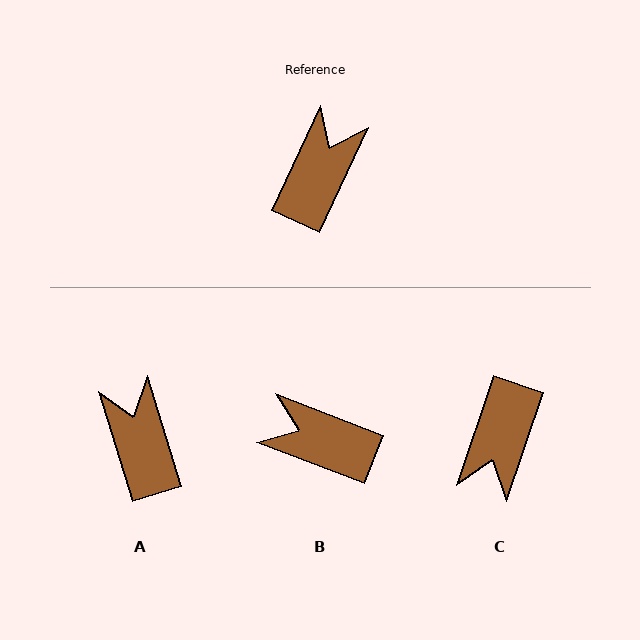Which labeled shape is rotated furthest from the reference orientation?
C, about 173 degrees away.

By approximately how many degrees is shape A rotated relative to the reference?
Approximately 42 degrees counter-clockwise.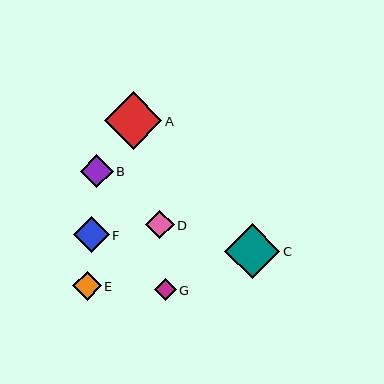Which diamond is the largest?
Diamond A is the largest with a size of approximately 58 pixels.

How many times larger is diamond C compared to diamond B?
Diamond C is approximately 1.7 times the size of diamond B.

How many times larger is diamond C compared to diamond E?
Diamond C is approximately 1.9 times the size of diamond E.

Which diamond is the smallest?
Diamond G is the smallest with a size of approximately 22 pixels.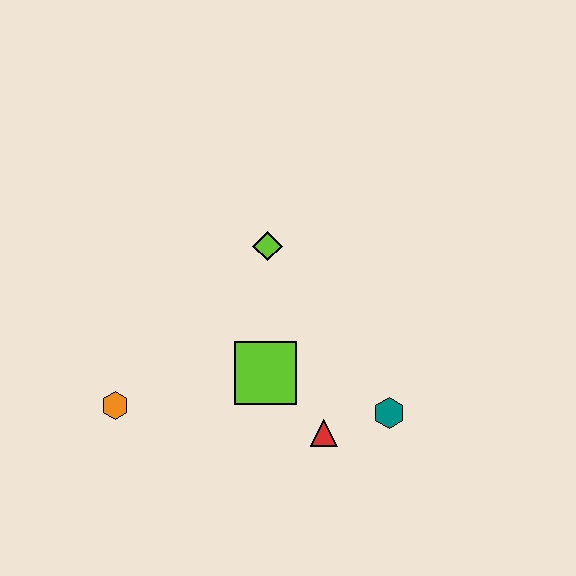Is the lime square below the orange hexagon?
No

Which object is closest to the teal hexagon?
The red triangle is closest to the teal hexagon.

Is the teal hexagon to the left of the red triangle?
No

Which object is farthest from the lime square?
The orange hexagon is farthest from the lime square.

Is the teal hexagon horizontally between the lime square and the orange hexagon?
No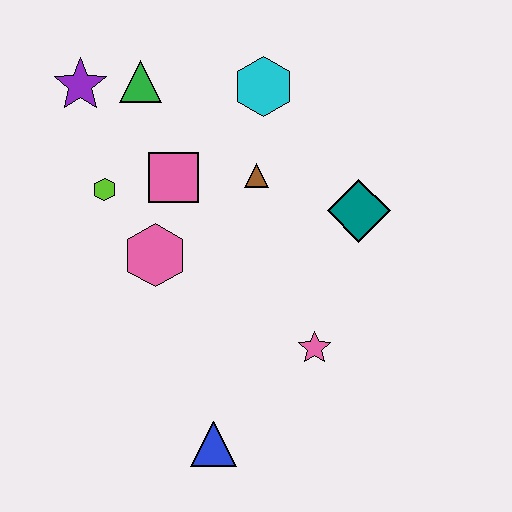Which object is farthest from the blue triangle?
The purple star is farthest from the blue triangle.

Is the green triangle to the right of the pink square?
No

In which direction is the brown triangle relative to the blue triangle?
The brown triangle is above the blue triangle.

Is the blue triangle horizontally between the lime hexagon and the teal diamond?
Yes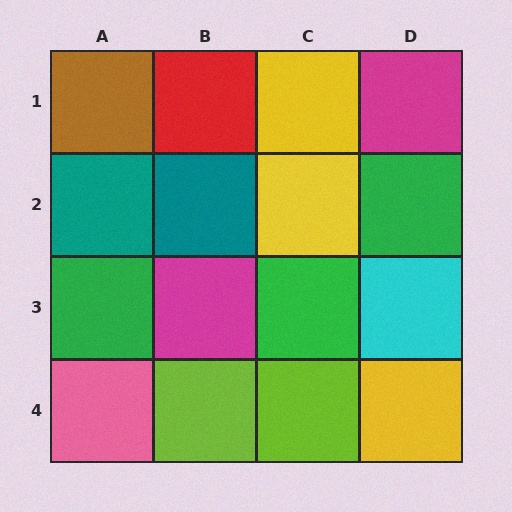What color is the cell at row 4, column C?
Lime.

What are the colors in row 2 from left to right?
Teal, teal, yellow, green.